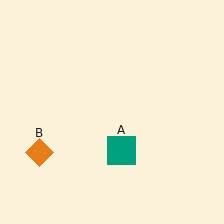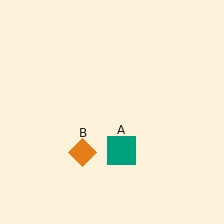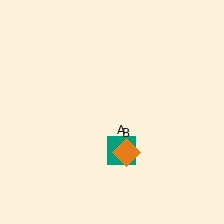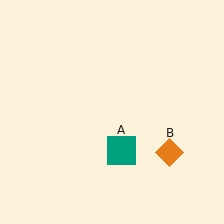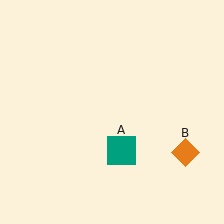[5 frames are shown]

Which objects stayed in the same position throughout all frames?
Teal square (object A) remained stationary.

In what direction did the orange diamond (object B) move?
The orange diamond (object B) moved right.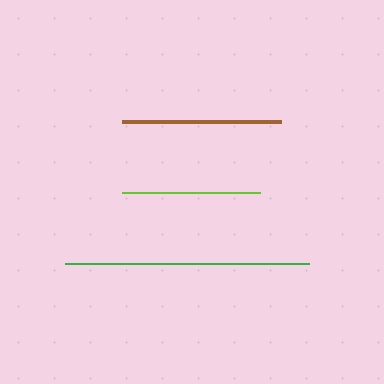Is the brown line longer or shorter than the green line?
The green line is longer than the brown line.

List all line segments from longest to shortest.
From longest to shortest: green, brown, lime.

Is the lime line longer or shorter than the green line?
The green line is longer than the lime line.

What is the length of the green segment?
The green segment is approximately 244 pixels long.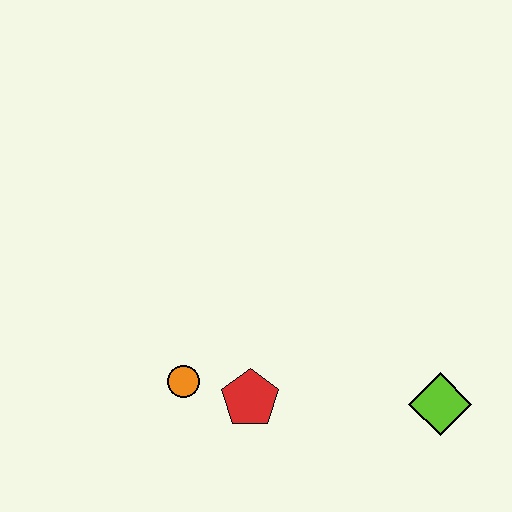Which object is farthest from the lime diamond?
The orange circle is farthest from the lime diamond.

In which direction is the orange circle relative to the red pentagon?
The orange circle is to the left of the red pentagon.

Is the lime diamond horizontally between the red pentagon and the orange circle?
No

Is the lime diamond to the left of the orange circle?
No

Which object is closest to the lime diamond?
The red pentagon is closest to the lime diamond.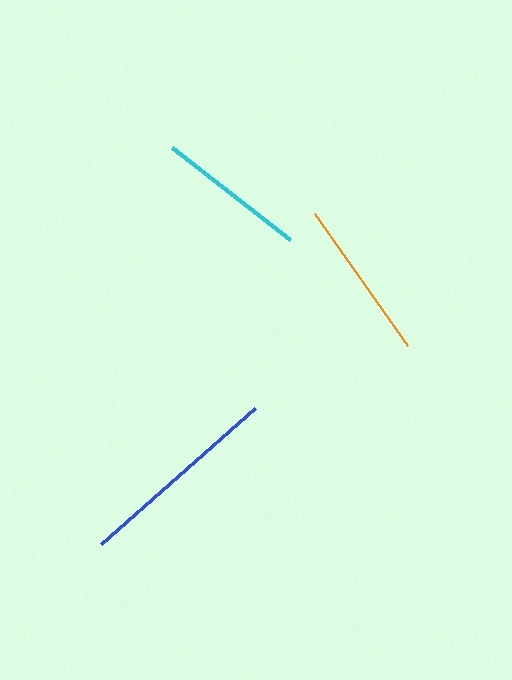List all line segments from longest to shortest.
From longest to shortest: blue, orange, cyan.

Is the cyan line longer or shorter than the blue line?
The blue line is longer than the cyan line.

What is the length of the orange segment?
The orange segment is approximately 161 pixels long.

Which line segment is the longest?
The blue line is the longest at approximately 205 pixels.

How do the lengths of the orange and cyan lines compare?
The orange and cyan lines are approximately the same length.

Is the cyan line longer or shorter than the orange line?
The orange line is longer than the cyan line.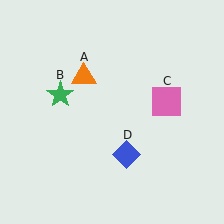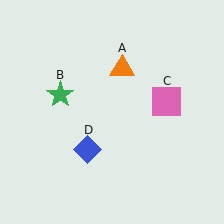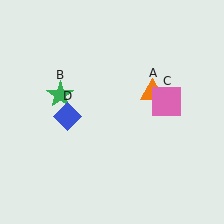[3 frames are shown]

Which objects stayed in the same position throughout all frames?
Green star (object B) and pink square (object C) remained stationary.